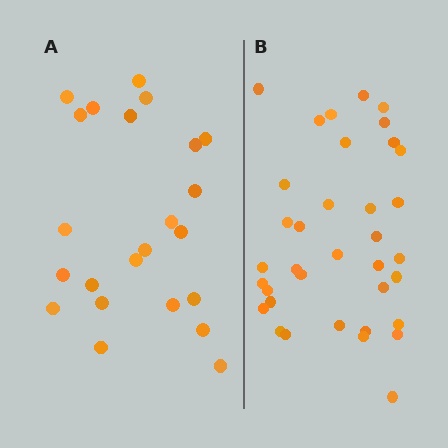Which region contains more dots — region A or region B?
Region B (the right region) has more dots.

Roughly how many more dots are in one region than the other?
Region B has approximately 15 more dots than region A.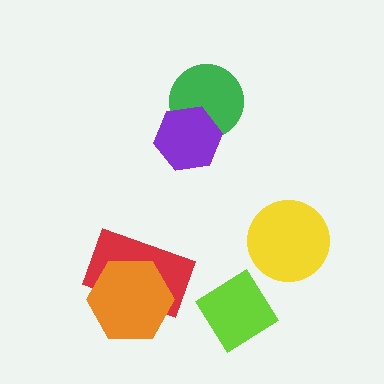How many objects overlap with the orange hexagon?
1 object overlaps with the orange hexagon.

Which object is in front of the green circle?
The purple hexagon is in front of the green circle.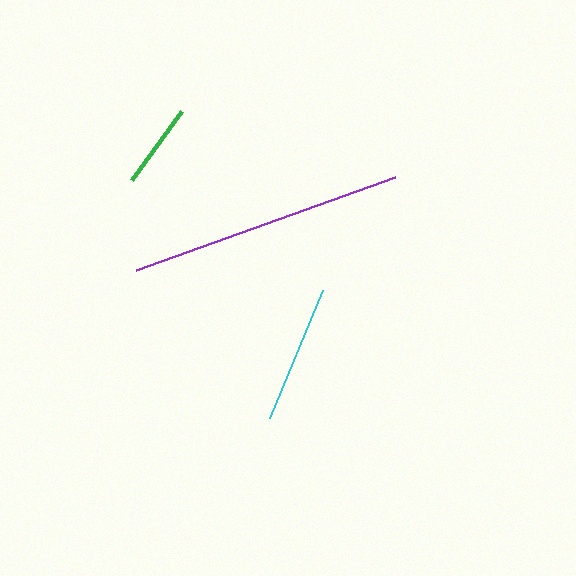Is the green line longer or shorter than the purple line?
The purple line is longer than the green line.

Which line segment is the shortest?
The green line is the shortest at approximately 86 pixels.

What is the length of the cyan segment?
The cyan segment is approximately 139 pixels long.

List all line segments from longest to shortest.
From longest to shortest: purple, cyan, green.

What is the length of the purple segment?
The purple segment is approximately 275 pixels long.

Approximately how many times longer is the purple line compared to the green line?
The purple line is approximately 3.2 times the length of the green line.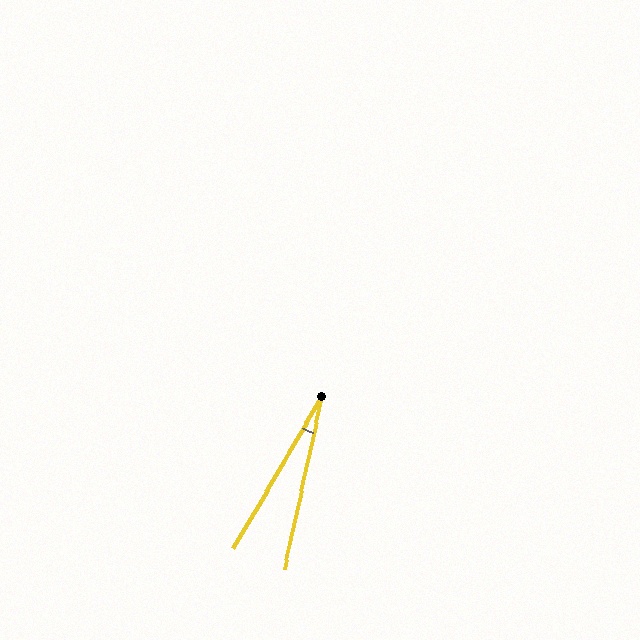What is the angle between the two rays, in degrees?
Approximately 18 degrees.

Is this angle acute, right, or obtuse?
It is acute.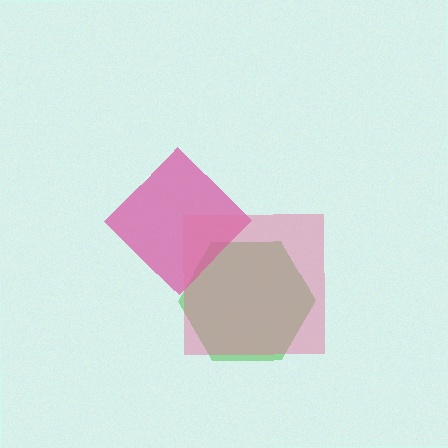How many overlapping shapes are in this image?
There are 3 overlapping shapes in the image.